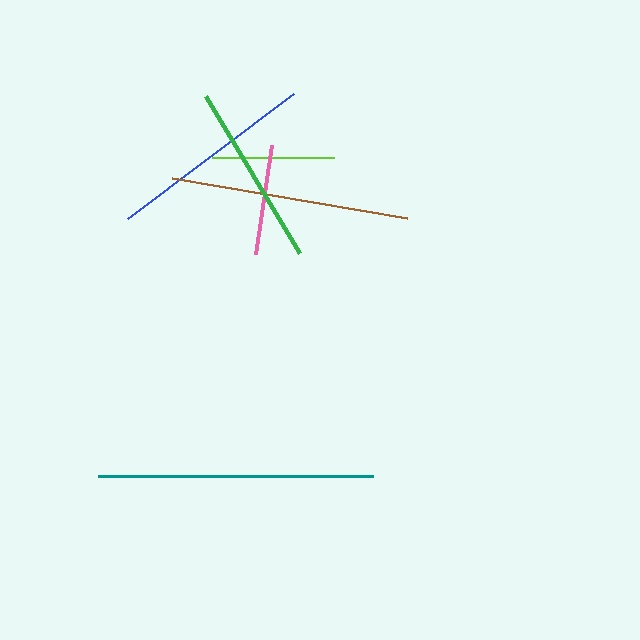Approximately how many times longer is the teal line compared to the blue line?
The teal line is approximately 1.3 times the length of the blue line.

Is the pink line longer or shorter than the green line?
The green line is longer than the pink line.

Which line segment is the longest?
The teal line is the longest at approximately 274 pixels.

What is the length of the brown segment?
The brown segment is approximately 238 pixels long.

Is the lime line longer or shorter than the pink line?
The lime line is longer than the pink line.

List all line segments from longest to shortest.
From longest to shortest: teal, brown, blue, green, lime, pink.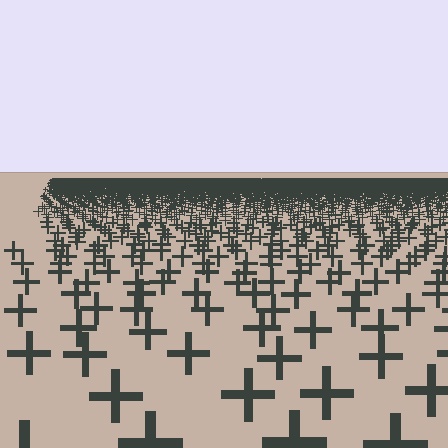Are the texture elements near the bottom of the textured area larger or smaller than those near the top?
Larger. Near the bottom, elements are closer to the viewer and appear at a bigger on-screen size.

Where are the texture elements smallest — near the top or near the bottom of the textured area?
Near the top.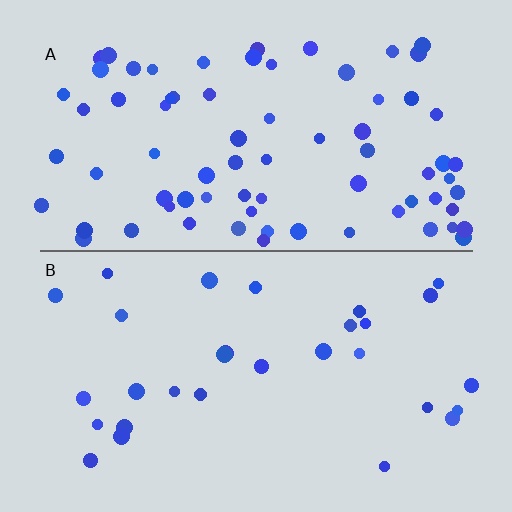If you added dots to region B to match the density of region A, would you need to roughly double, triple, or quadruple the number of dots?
Approximately double.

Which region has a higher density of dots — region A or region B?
A (the top).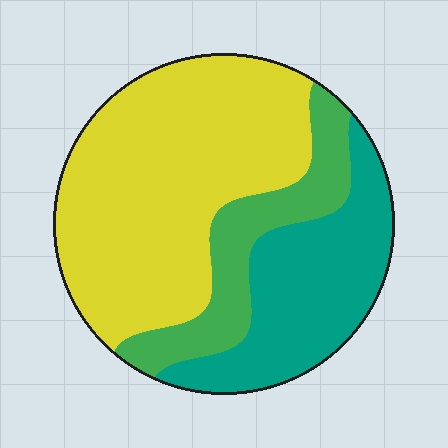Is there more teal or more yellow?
Yellow.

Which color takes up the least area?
Green, at roughly 20%.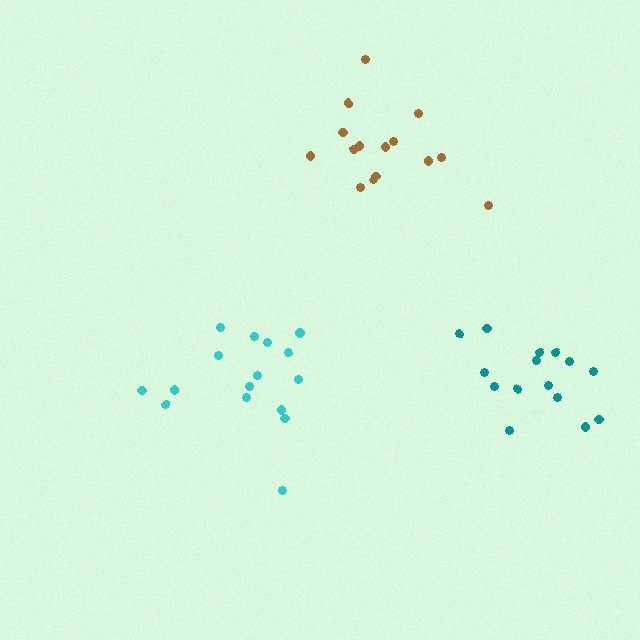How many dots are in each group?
Group 1: 15 dots, Group 2: 16 dots, Group 3: 15 dots (46 total).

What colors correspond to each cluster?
The clusters are colored: brown, cyan, teal.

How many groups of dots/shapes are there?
There are 3 groups.